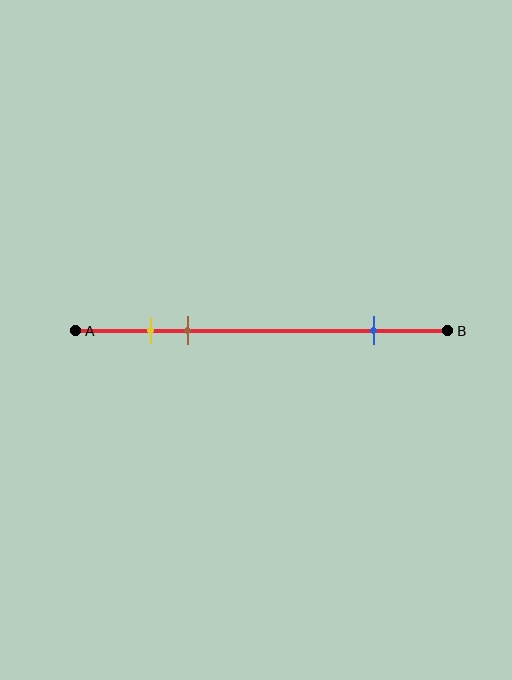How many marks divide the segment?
There are 3 marks dividing the segment.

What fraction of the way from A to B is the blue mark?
The blue mark is approximately 80% (0.8) of the way from A to B.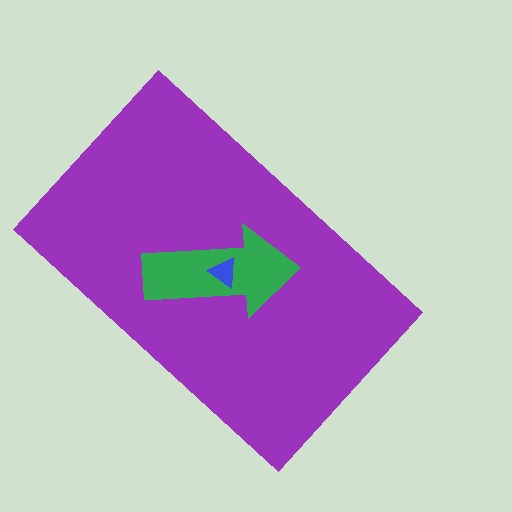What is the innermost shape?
The blue triangle.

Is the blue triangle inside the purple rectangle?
Yes.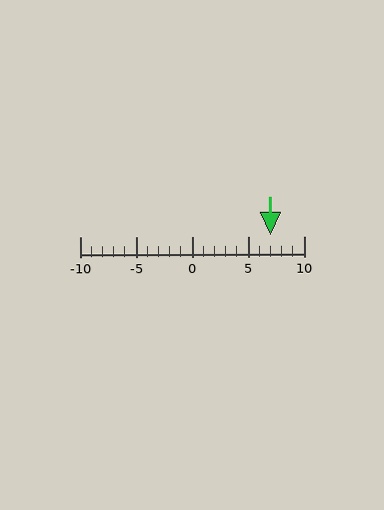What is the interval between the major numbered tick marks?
The major tick marks are spaced 5 units apart.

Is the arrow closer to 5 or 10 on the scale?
The arrow is closer to 5.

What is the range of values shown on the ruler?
The ruler shows values from -10 to 10.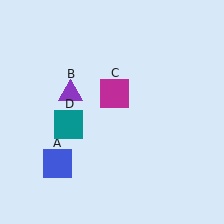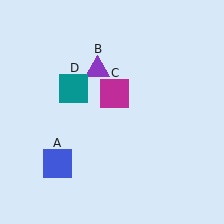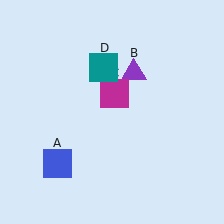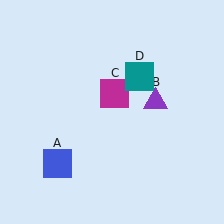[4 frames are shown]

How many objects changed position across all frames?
2 objects changed position: purple triangle (object B), teal square (object D).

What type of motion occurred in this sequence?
The purple triangle (object B), teal square (object D) rotated clockwise around the center of the scene.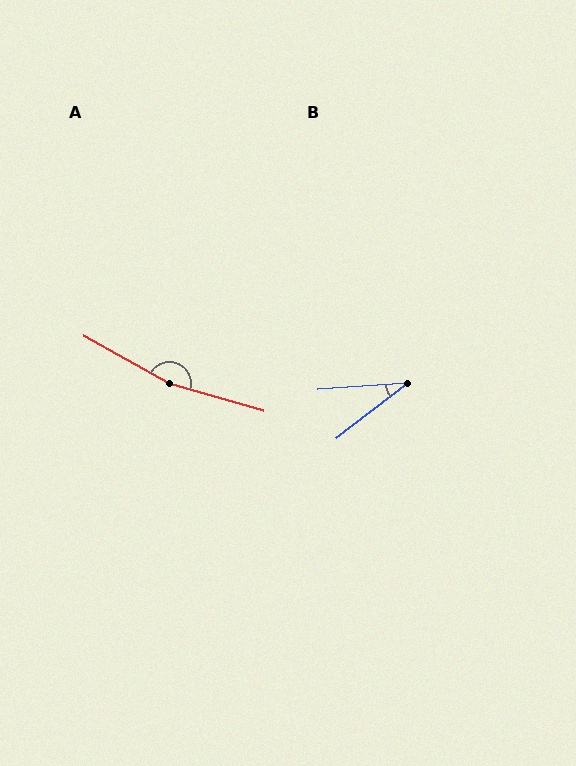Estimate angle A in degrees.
Approximately 167 degrees.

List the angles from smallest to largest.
B (34°), A (167°).